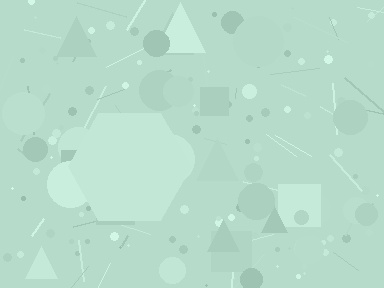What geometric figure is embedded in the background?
A hexagon is embedded in the background.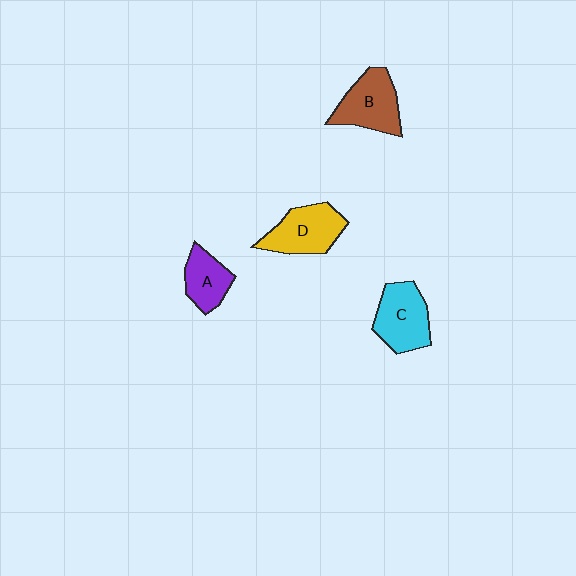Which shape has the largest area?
Shape D (yellow).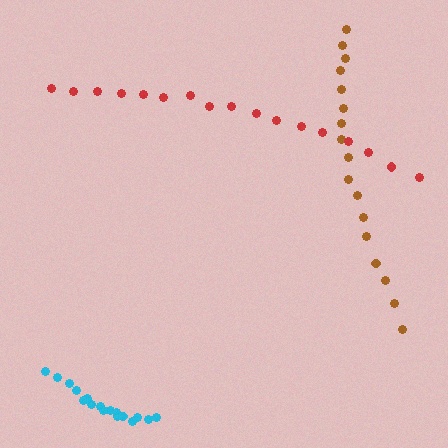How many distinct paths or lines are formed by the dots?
There are 3 distinct paths.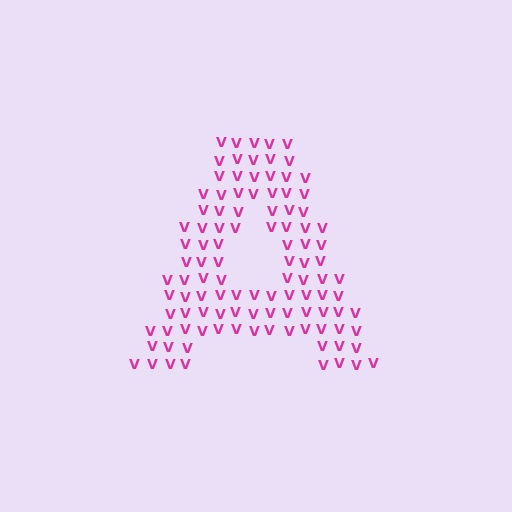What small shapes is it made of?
It is made of small letter V's.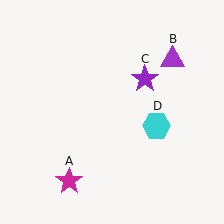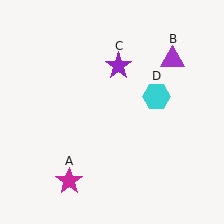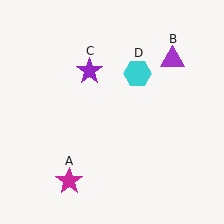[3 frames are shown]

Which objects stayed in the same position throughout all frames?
Magenta star (object A) and purple triangle (object B) remained stationary.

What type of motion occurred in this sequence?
The purple star (object C), cyan hexagon (object D) rotated counterclockwise around the center of the scene.